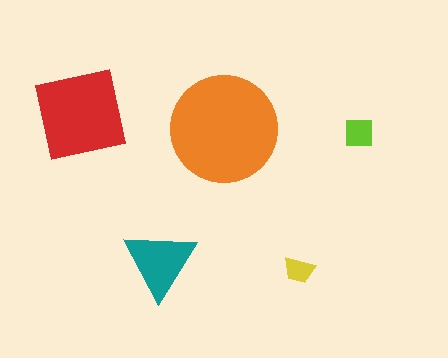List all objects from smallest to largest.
The yellow trapezoid, the lime square, the teal triangle, the red square, the orange circle.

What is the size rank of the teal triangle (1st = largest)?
3rd.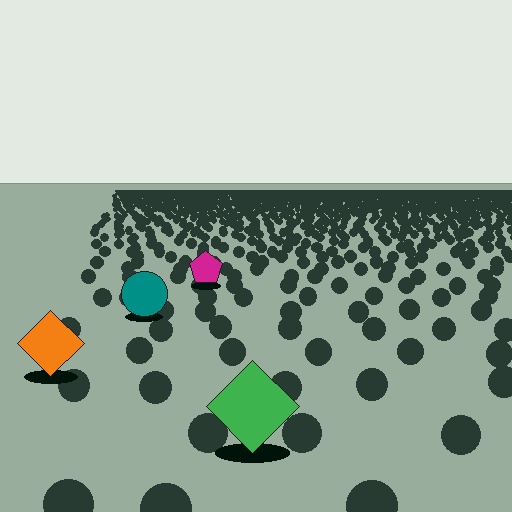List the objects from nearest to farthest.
From nearest to farthest: the green diamond, the orange diamond, the teal circle, the magenta pentagon.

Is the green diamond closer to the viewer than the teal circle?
Yes. The green diamond is closer — you can tell from the texture gradient: the ground texture is coarser near it.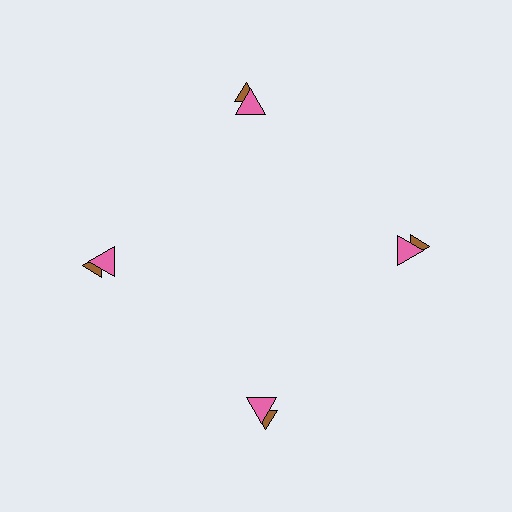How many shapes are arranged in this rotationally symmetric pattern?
There are 8 shapes, arranged in 4 groups of 2.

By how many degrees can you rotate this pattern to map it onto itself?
The pattern maps onto itself every 90 degrees of rotation.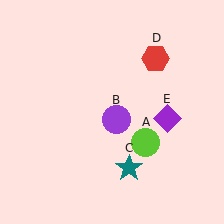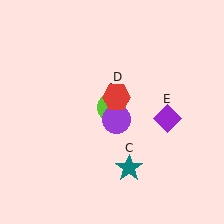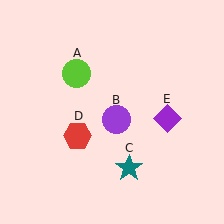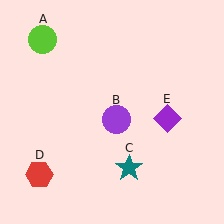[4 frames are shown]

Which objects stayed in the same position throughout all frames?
Purple circle (object B) and teal star (object C) and purple diamond (object E) remained stationary.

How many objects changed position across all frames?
2 objects changed position: lime circle (object A), red hexagon (object D).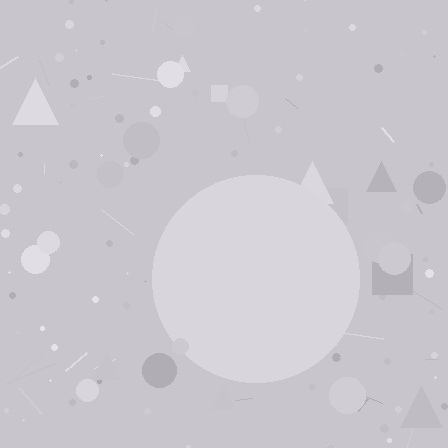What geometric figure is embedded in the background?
A circle is embedded in the background.